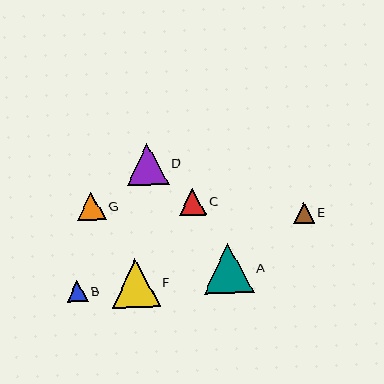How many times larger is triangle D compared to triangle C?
Triangle D is approximately 1.5 times the size of triangle C.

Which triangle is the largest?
Triangle A is the largest with a size of approximately 50 pixels.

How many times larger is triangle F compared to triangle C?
Triangle F is approximately 1.8 times the size of triangle C.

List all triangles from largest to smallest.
From largest to smallest: A, F, D, G, C, B, E.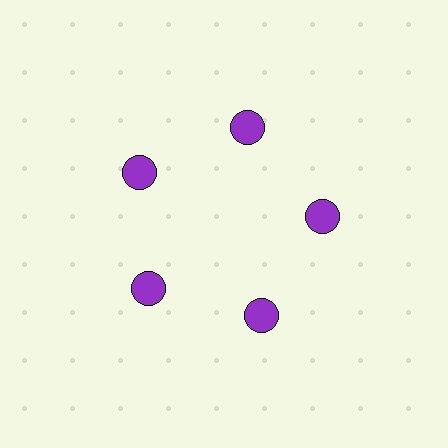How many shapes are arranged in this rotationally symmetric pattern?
There are 5 shapes, arranged in 5 groups of 1.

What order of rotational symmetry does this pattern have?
This pattern has 5-fold rotational symmetry.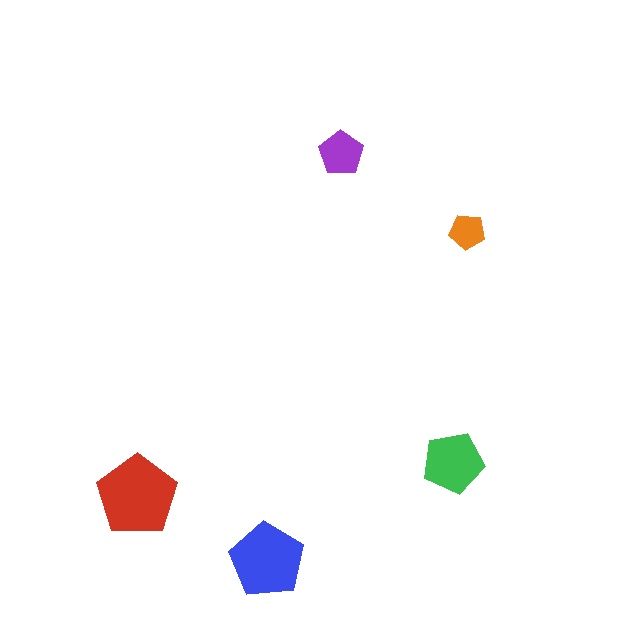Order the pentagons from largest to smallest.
the red one, the blue one, the green one, the purple one, the orange one.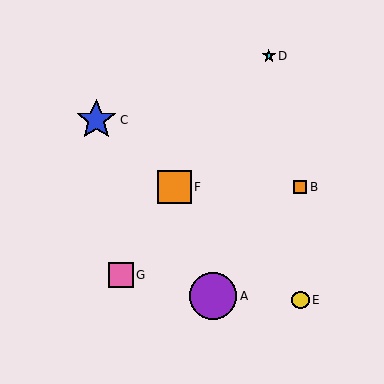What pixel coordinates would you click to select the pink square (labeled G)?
Click at (121, 275) to select the pink square G.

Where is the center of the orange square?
The center of the orange square is at (175, 187).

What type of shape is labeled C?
Shape C is a blue star.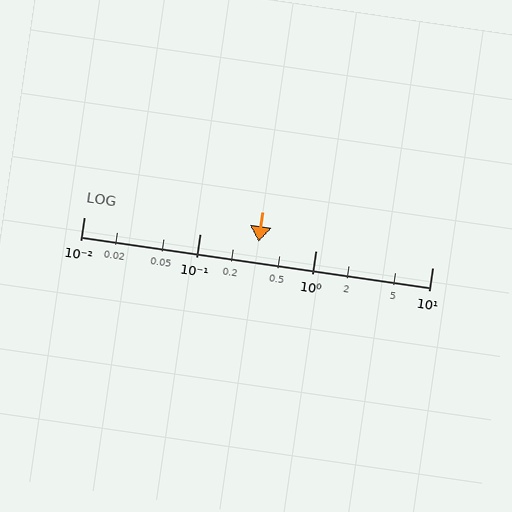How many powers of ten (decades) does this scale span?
The scale spans 3 decades, from 0.01 to 10.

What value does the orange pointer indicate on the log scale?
The pointer indicates approximately 0.32.